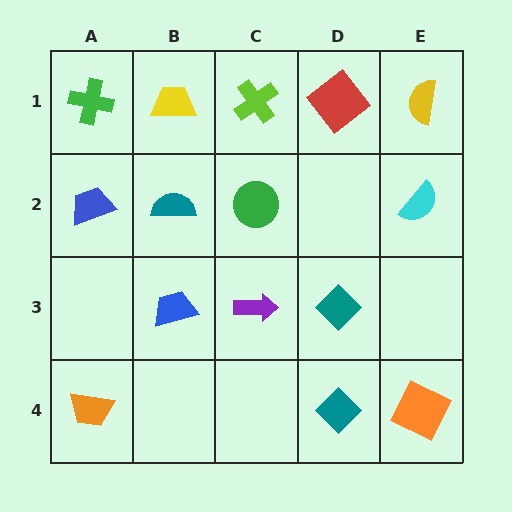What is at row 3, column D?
A teal diamond.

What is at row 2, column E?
A cyan semicircle.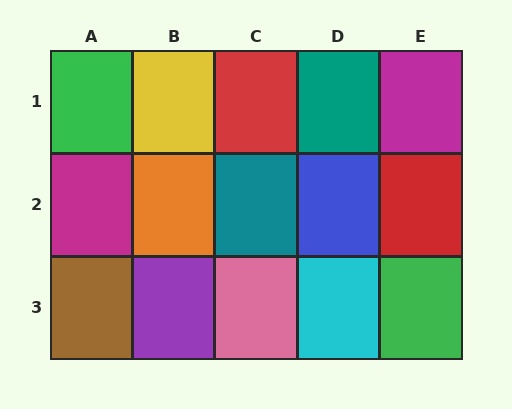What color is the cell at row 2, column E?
Red.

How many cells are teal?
2 cells are teal.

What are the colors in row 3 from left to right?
Brown, purple, pink, cyan, green.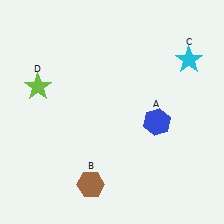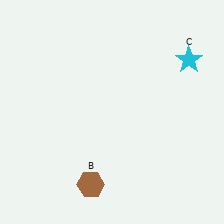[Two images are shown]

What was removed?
The lime star (D), the blue hexagon (A) were removed in Image 2.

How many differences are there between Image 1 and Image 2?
There are 2 differences between the two images.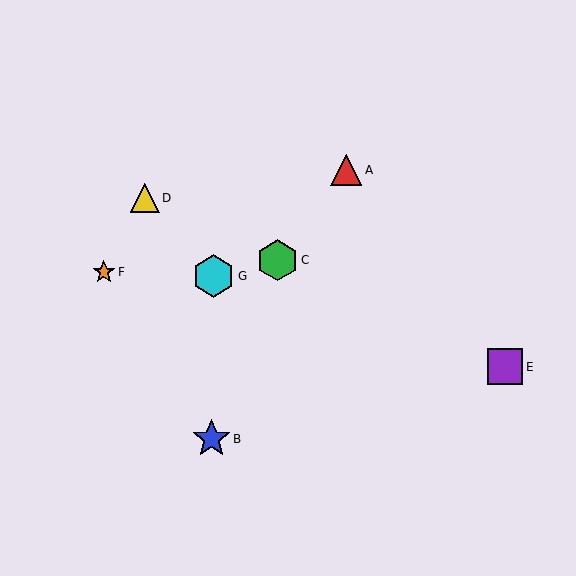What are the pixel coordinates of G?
Object G is at (214, 276).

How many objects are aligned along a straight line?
3 objects (C, D, E) are aligned along a straight line.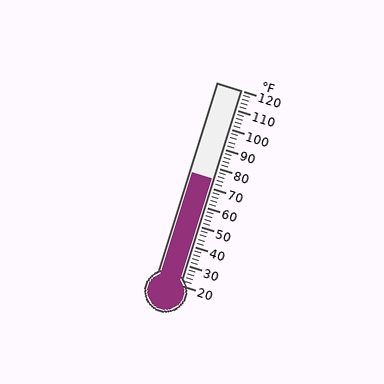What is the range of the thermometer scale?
The thermometer scale ranges from 20°F to 120°F.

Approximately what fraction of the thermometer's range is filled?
The thermometer is filled to approximately 55% of its range.